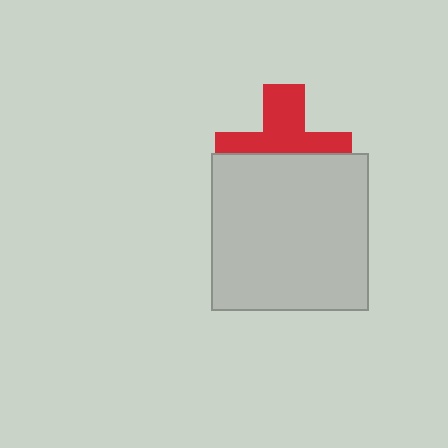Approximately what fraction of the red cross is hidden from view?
Roughly 49% of the red cross is hidden behind the light gray square.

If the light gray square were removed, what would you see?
You would see the complete red cross.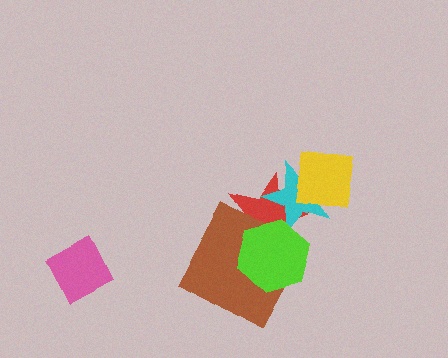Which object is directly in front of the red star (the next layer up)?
The cyan star is directly in front of the red star.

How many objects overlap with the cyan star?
3 objects overlap with the cyan star.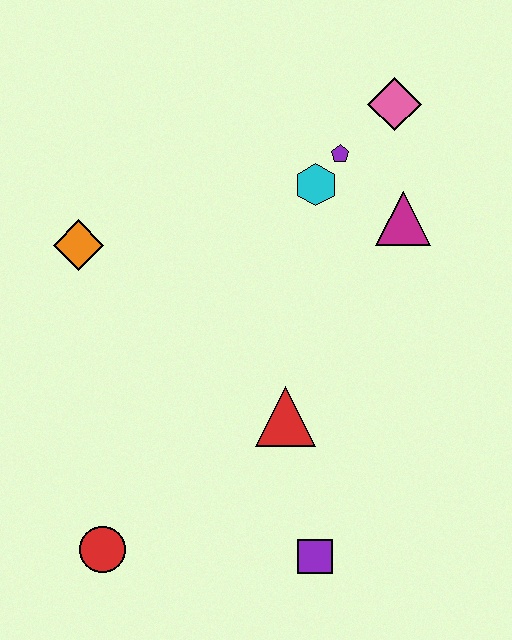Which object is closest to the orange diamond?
The cyan hexagon is closest to the orange diamond.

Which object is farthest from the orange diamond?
The purple square is farthest from the orange diamond.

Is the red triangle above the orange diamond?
No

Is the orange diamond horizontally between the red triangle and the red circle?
No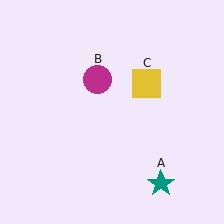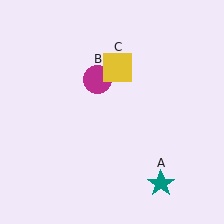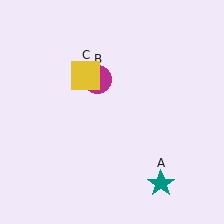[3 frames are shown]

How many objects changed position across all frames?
1 object changed position: yellow square (object C).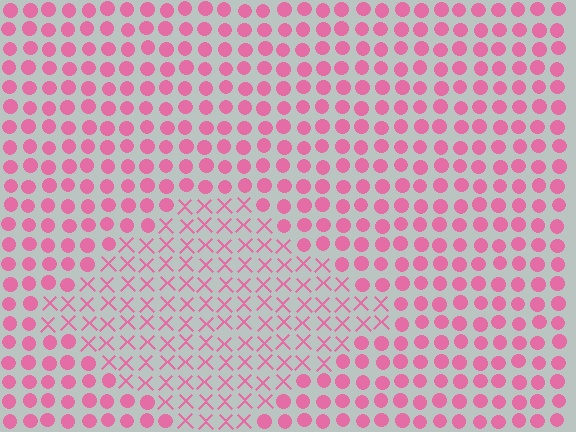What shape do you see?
I see a diamond.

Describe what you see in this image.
The image is filled with small pink elements arranged in a uniform grid. A diamond-shaped region contains X marks, while the surrounding area contains circles. The boundary is defined purely by the change in element shape.